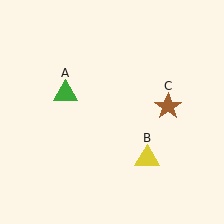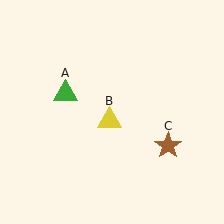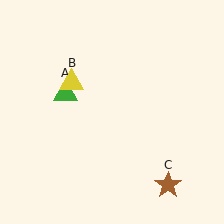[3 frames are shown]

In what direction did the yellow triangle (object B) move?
The yellow triangle (object B) moved up and to the left.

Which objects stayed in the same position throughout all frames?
Green triangle (object A) remained stationary.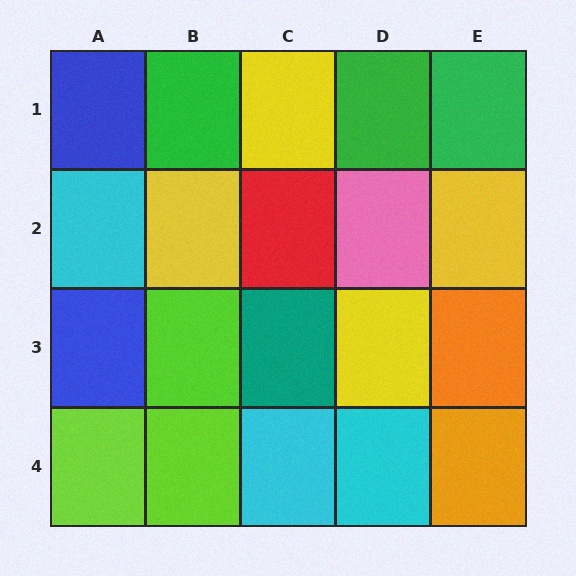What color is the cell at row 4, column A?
Lime.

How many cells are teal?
1 cell is teal.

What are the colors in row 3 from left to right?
Blue, lime, teal, yellow, orange.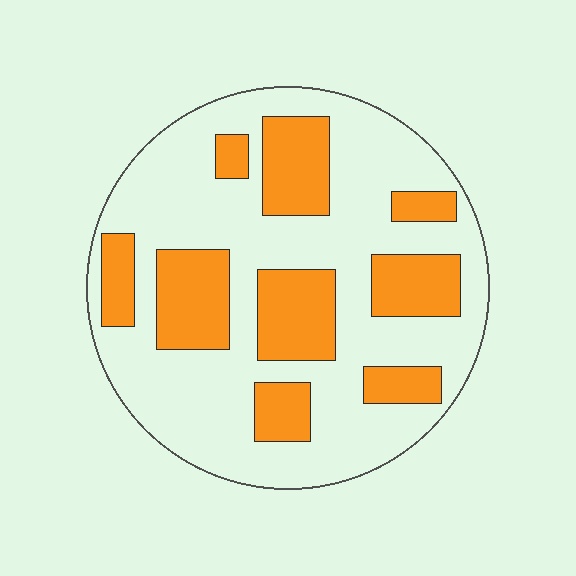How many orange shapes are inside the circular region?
9.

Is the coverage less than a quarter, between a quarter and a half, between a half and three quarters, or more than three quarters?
Between a quarter and a half.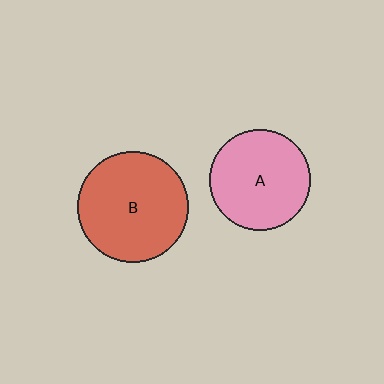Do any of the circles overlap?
No, none of the circles overlap.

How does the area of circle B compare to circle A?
Approximately 1.2 times.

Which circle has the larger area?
Circle B (red).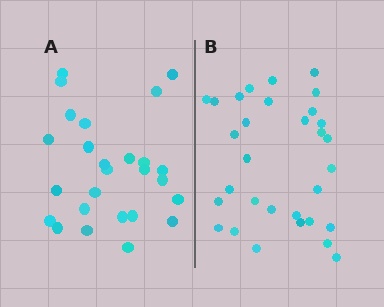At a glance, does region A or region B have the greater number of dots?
Region B (the right region) has more dots.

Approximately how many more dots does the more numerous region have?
Region B has about 5 more dots than region A.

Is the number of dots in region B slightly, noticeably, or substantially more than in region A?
Region B has only slightly more — the two regions are fairly close. The ratio is roughly 1.2 to 1.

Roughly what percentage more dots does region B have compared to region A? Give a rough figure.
About 20% more.